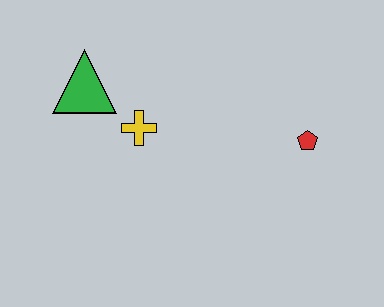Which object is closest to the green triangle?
The yellow cross is closest to the green triangle.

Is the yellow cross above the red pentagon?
Yes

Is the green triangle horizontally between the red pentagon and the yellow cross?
No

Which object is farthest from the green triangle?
The red pentagon is farthest from the green triangle.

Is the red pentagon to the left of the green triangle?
No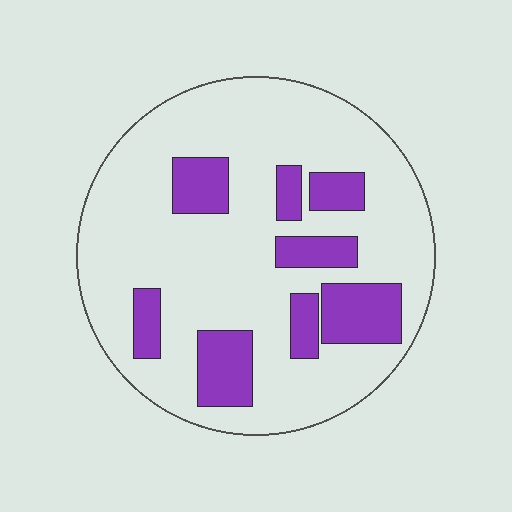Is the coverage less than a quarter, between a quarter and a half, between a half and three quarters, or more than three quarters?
Less than a quarter.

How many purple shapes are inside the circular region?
8.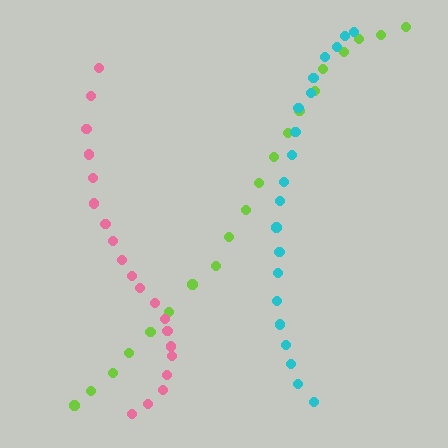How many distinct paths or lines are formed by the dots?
There are 3 distinct paths.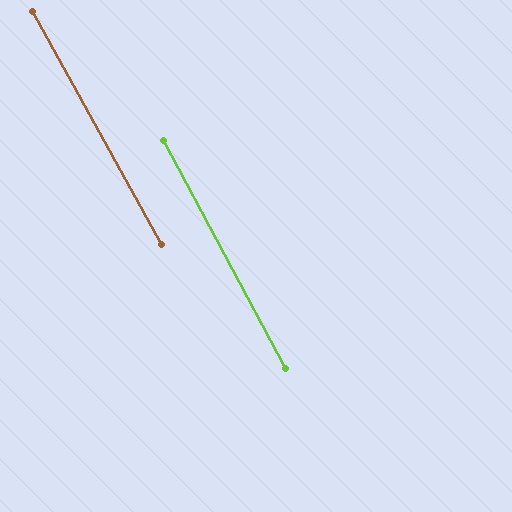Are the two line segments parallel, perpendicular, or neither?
Parallel — their directions differ by only 0.9°.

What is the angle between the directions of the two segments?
Approximately 1 degree.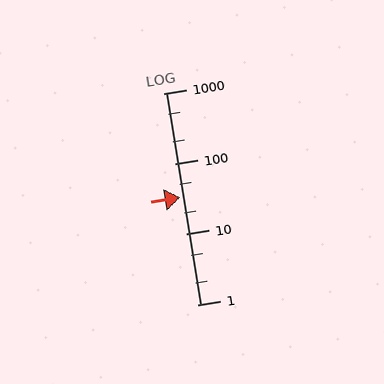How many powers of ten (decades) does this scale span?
The scale spans 3 decades, from 1 to 1000.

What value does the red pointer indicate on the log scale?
The pointer indicates approximately 33.